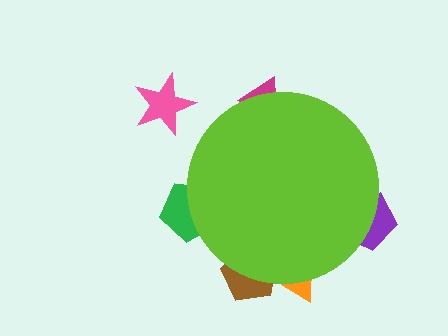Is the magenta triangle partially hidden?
Yes, the magenta triangle is partially hidden behind the lime circle.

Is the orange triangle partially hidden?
Yes, the orange triangle is partially hidden behind the lime circle.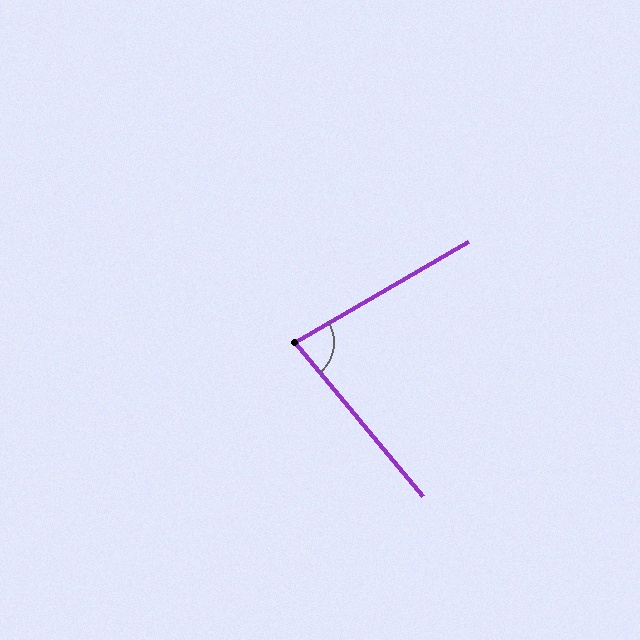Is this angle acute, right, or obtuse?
It is acute.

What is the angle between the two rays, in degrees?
Approximately 80 degrees.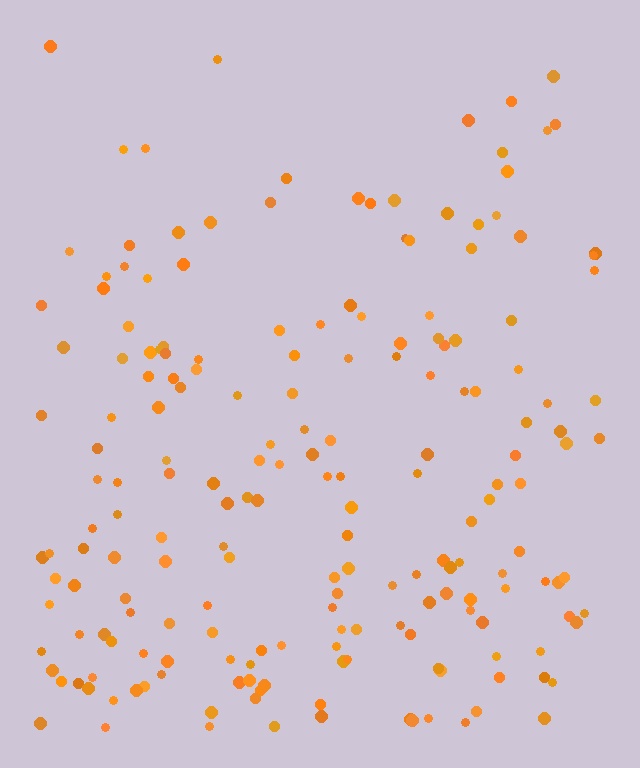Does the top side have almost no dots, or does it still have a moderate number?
Still a moderate number, just noticeably fewer than the bottom.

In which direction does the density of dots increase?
From top to bottom, with the bottom side densest.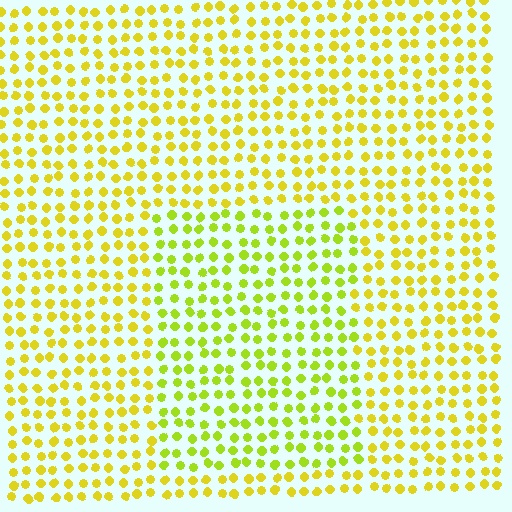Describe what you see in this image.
The image is filled with small yellow elements in a uniform arrangement. A rectangle-shaped region is visible where the elements are tinted to a slightly different hue, forming a subtle color boundary.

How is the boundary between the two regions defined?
The boundary is defined purely by a slight shift in hue (about 23 degrees). Spacing, size, and orientation are identical on both sides.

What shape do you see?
I see a rectangle.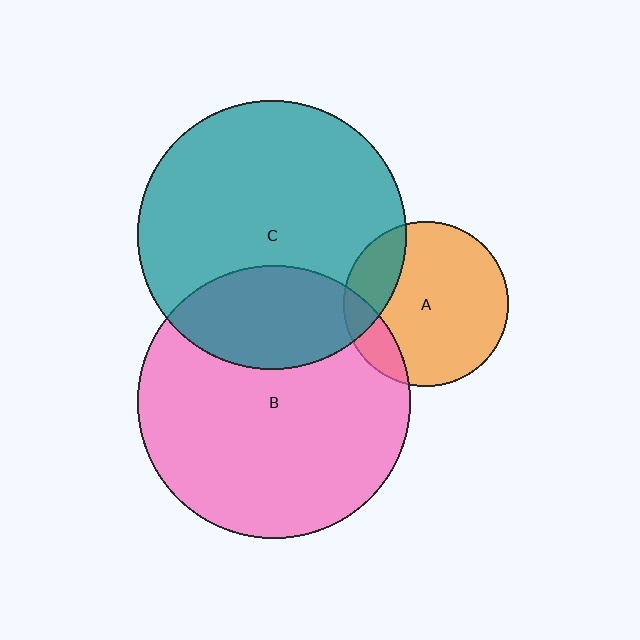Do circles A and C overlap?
Yes.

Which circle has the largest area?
Circle B (pink).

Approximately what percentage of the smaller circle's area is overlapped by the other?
Approximately 20%.